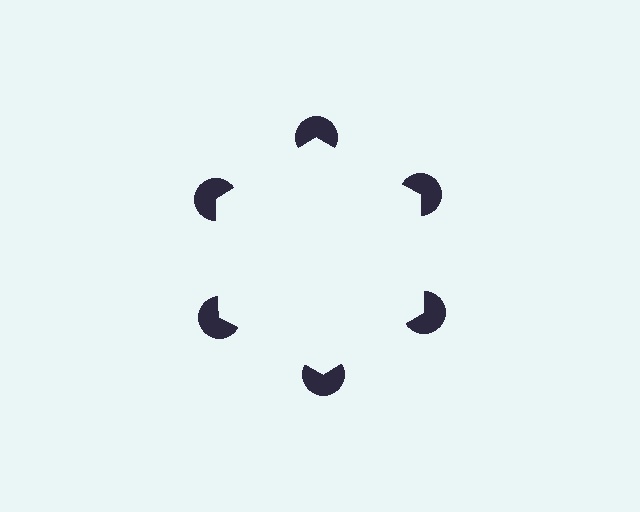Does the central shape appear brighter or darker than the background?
It typically appears slightly brighter than the background, even though no actual brightness change is drawn.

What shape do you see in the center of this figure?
An illusory hexagon — its edges are inferred from the aligned wedge cuts in the pac-man discs, not physically drawn.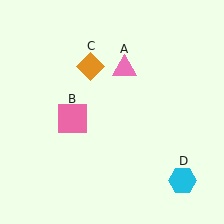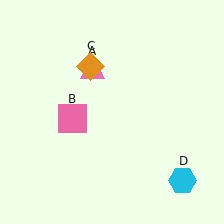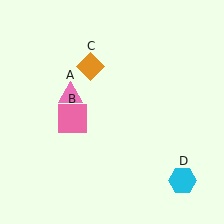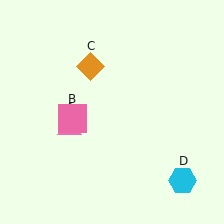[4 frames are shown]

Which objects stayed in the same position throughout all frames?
Pink square (object B) and orange diamond (object C) and cyan hexagon (object D) remained stationary.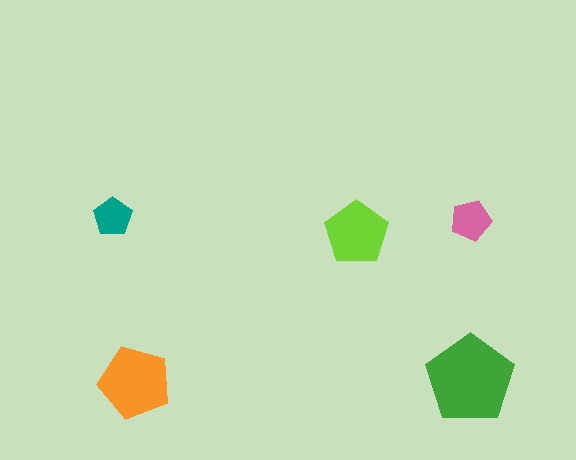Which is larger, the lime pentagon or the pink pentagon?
The lime one.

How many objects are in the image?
There are 5 objects in the image.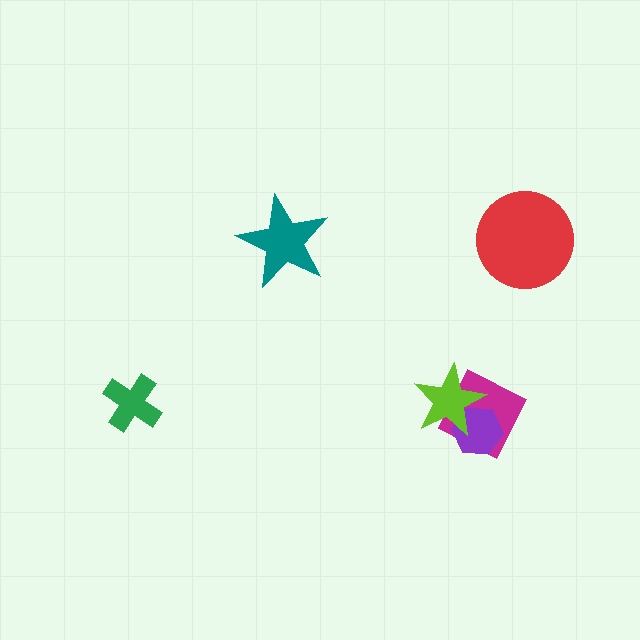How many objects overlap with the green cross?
0 objects overlap with the green cross.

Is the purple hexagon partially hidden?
Yes, it is partially covered by another shape.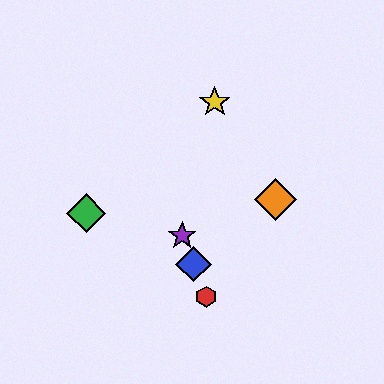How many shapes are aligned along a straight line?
3 shapes (the red hexagon, the blue diamond, the purple star) are aligned along a straight line.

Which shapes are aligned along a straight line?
The red hexagon, the blue diamond, the purple star are aligned along a straight line.